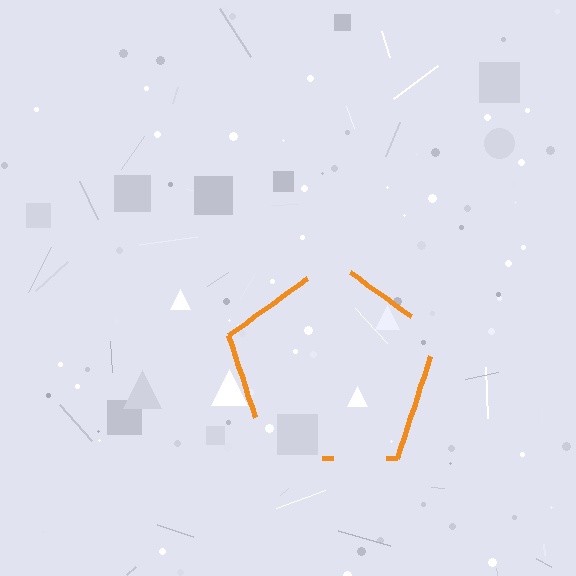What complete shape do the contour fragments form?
The contour fragments form a pentagon.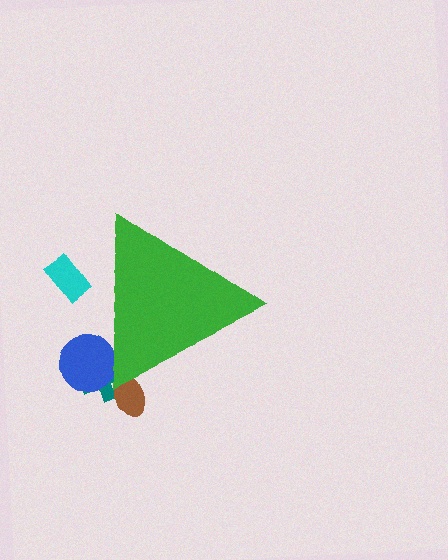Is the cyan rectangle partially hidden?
Yes, the cyan rectangle is partially hidden behind the green triangle.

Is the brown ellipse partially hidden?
Yes, the brown ellipse is partially hidden behind the green triangle.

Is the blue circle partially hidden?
Yes, the blue circle is partially hidden behind the green triangle.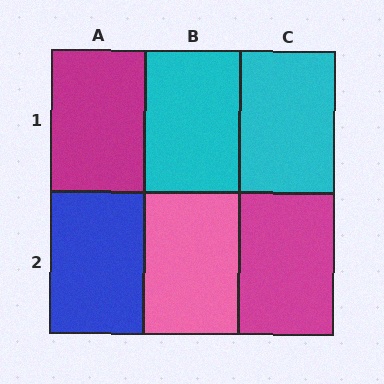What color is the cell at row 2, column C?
Magenta.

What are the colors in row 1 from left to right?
Magenta, cyan, cyan.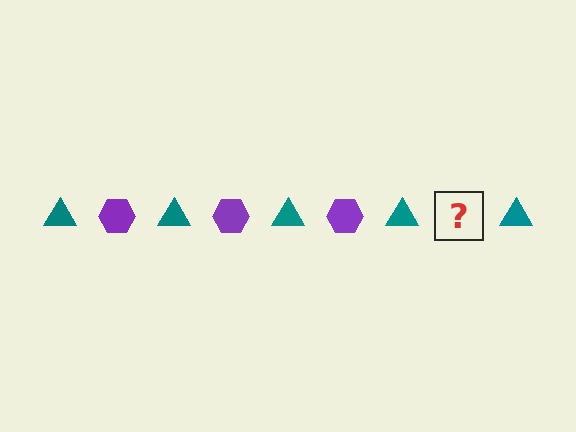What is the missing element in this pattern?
The missing element is a purple hexagon.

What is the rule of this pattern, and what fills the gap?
The rule is that the pattern alternates between teal triangle and purple hexagon. The gap should be filled with a purple hexagon.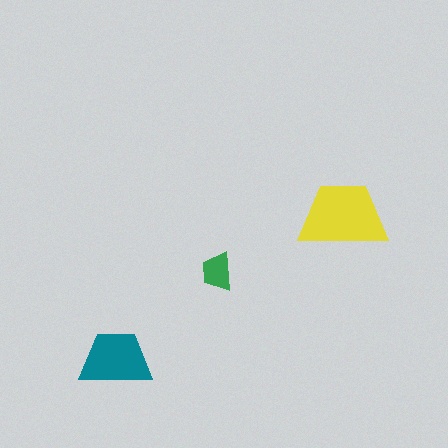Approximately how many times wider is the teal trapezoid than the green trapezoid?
About 2 times wider.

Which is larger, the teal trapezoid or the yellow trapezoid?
The yellow one.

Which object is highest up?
The yellow trapezoid is topmost.